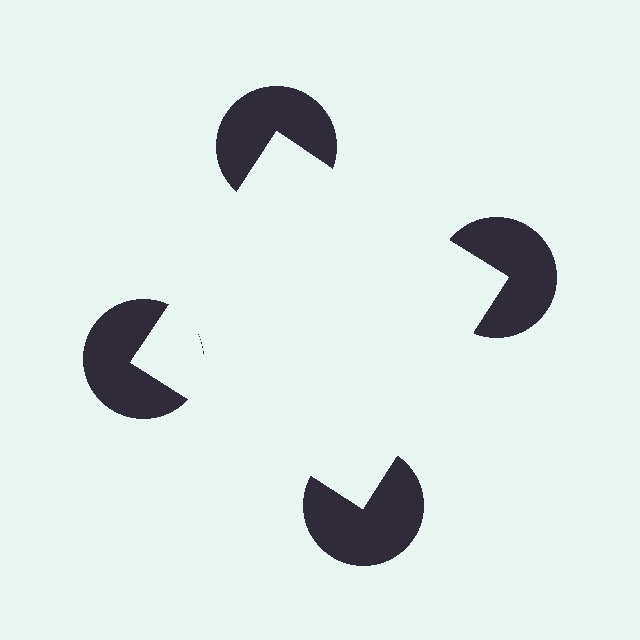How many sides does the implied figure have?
4 sides.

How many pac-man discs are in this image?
There are 4 — one at each vertex of the illusory square.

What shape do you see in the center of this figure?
An illusory square — its edges are inferred from the aligned wedge cuts in the pac-man discs, not physically drawn.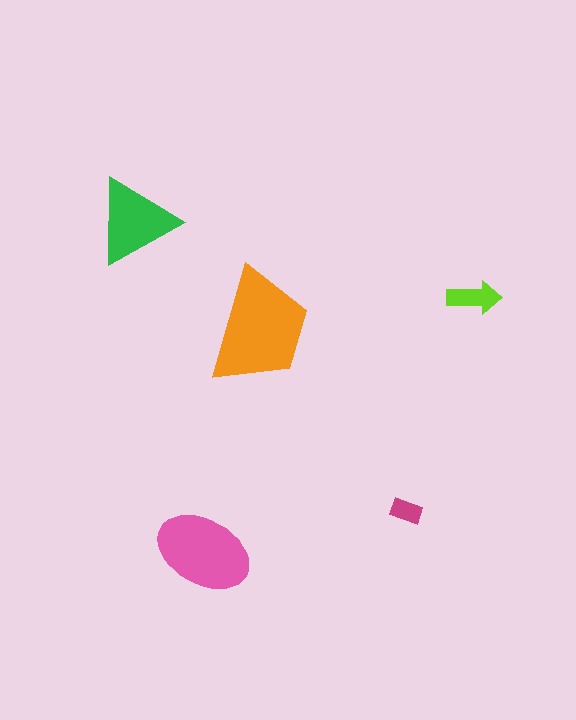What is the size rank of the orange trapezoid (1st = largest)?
1st.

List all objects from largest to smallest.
The orange trapezoid, the pink ellipse, the green triangle, the lime arrow, the magenta rectangle.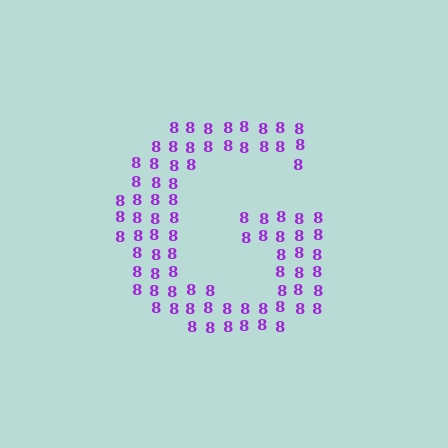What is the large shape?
The large shape is the letter G.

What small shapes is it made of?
It is made of small digit 8's.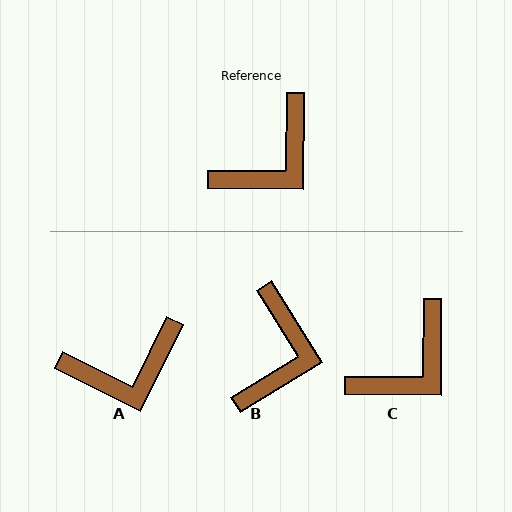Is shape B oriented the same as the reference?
No, it is off by about 32 degrees.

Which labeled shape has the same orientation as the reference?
C.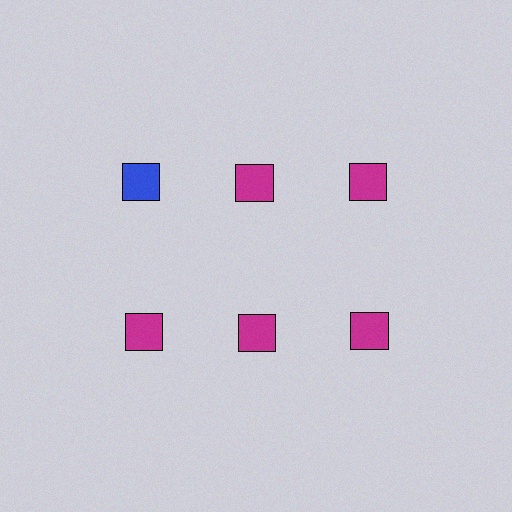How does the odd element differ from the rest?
It has a different color: blue instead of magenta.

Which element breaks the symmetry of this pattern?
The blue square in the top row, leftmost column breaks the symmetry. All other shapes are magenta squares.